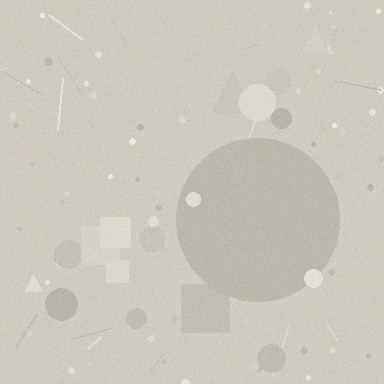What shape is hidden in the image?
A circle is hidden in the image.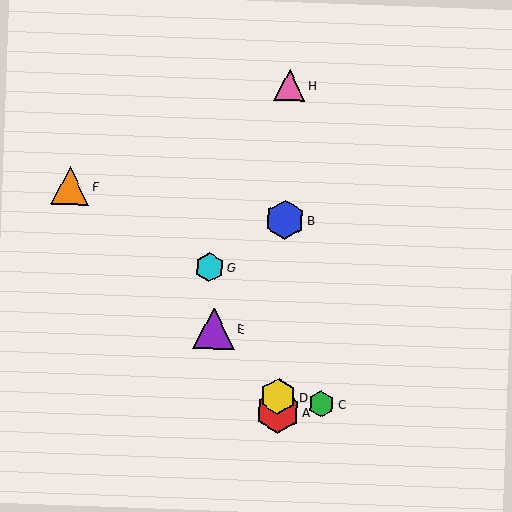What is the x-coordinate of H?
Object H is at x≈289.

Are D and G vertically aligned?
No, D is at x≈278 and G is at x≈209.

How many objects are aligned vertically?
4 objects (A, B, D, H) are aligned vertically.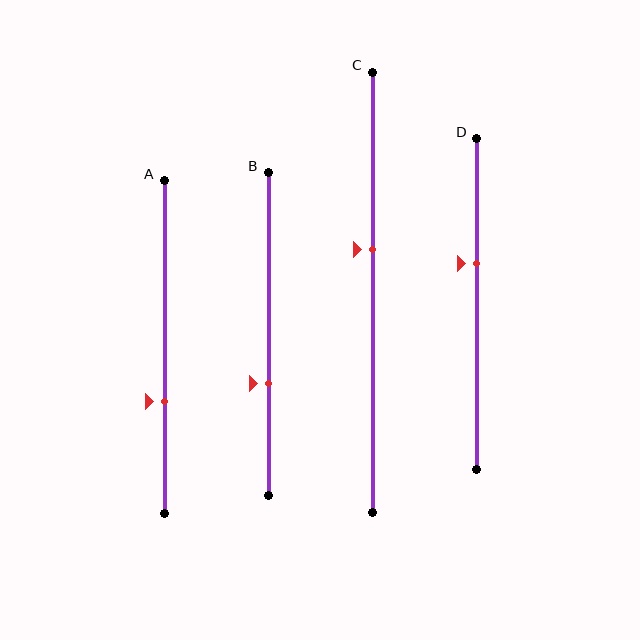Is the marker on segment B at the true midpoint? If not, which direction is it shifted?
No, the marker on segment B is shifted downward by about 15% of the segment length.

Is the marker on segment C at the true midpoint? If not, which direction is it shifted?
No, the marker on segment C is shifted upward by about 10% of the segment length.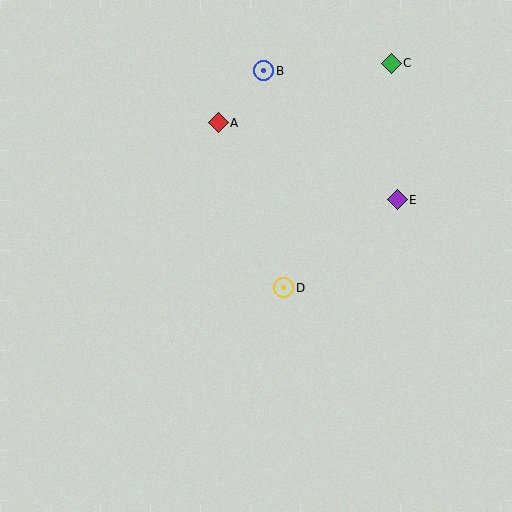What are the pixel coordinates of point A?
Point A is at (218, 123).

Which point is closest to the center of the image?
Point D at (284, 288) is closest to the center.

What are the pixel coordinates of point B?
Point B is at (264, 71).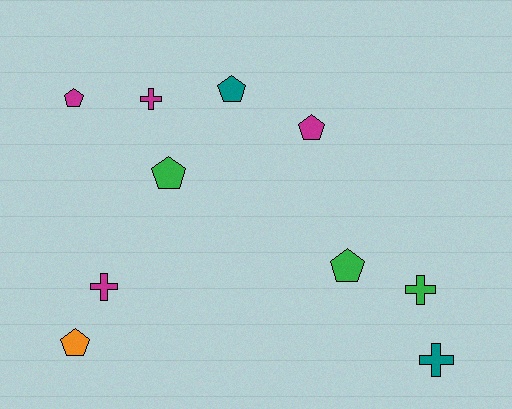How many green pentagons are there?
There are 2 green pentagons.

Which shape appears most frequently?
Pentagon, with 6 objects.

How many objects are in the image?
There are 10 objects.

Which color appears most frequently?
Magenta, with 4 objects.